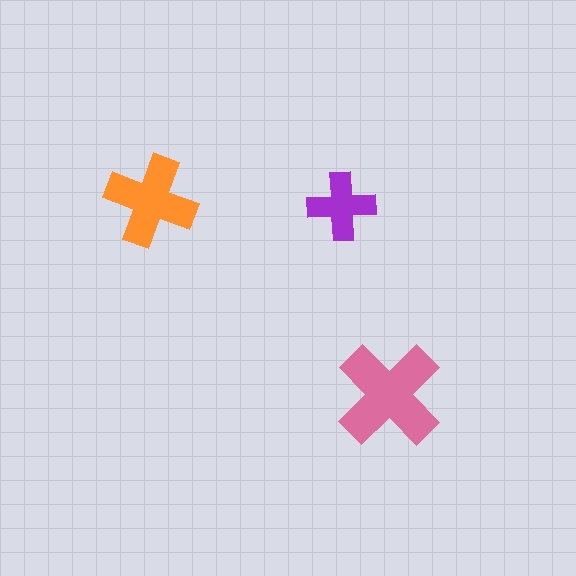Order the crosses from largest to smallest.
the pink one, the orange one, the purple one.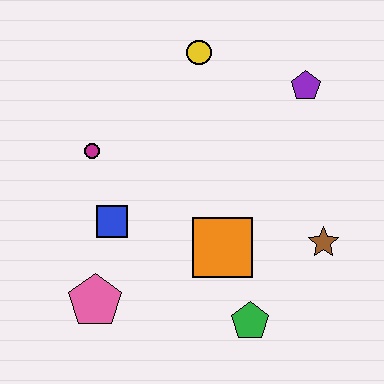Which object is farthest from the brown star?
The magenta circle is farthest from the brown star.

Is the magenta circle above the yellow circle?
No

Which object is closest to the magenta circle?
The blue square is closest to the magenta circle.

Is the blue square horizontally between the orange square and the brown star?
No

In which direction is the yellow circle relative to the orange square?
The yellow circle is above the orange square.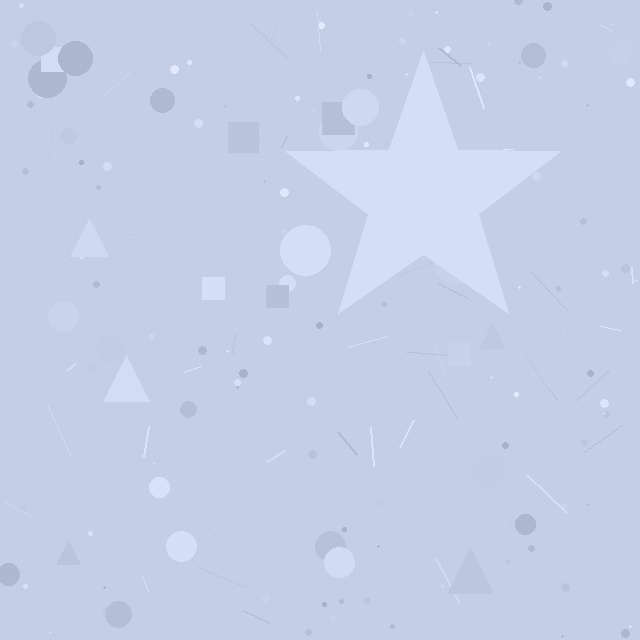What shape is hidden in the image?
A star is hidden in the image.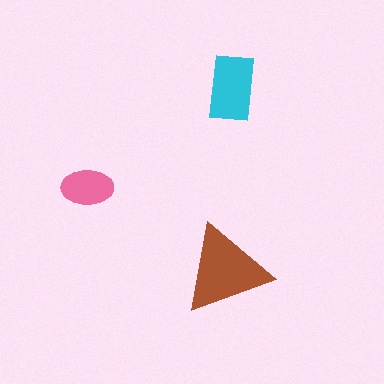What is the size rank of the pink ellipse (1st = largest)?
3rd.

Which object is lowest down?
The brown triangle is bottommost.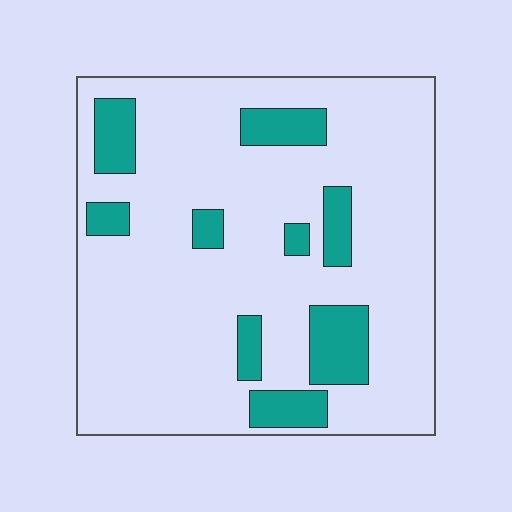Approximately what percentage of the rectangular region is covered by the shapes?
Approximately 15%.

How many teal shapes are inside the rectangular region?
9.